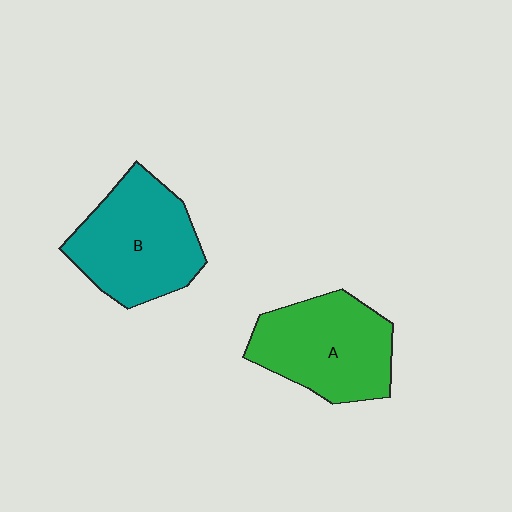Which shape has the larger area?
Shape B (teal).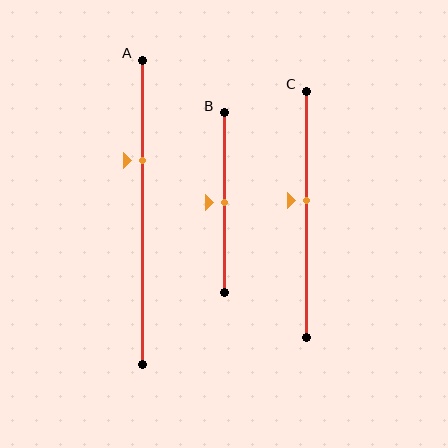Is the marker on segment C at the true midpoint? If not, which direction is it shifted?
No, the marker on segment C is shifted upward by about 6% of the segment length.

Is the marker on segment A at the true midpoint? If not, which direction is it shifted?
No, the marker on segment A is shifted upward by about 17% of the segment length.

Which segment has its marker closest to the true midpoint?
Segment B has its marker closest to the true midpoint.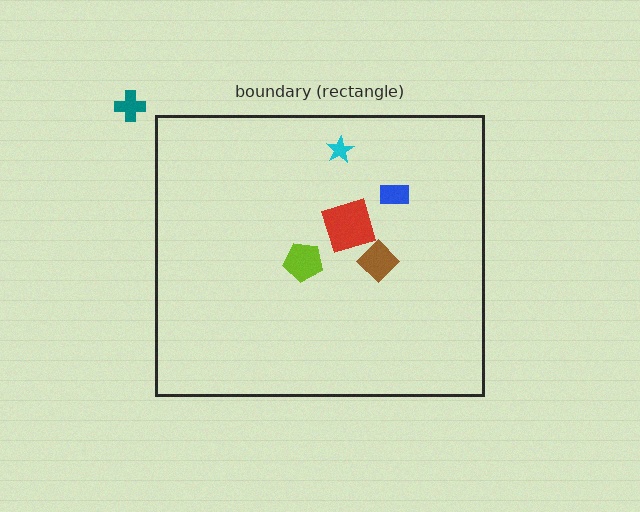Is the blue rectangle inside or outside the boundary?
Inside.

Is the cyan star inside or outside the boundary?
Inside.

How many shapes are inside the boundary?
5 inside, 1 outside.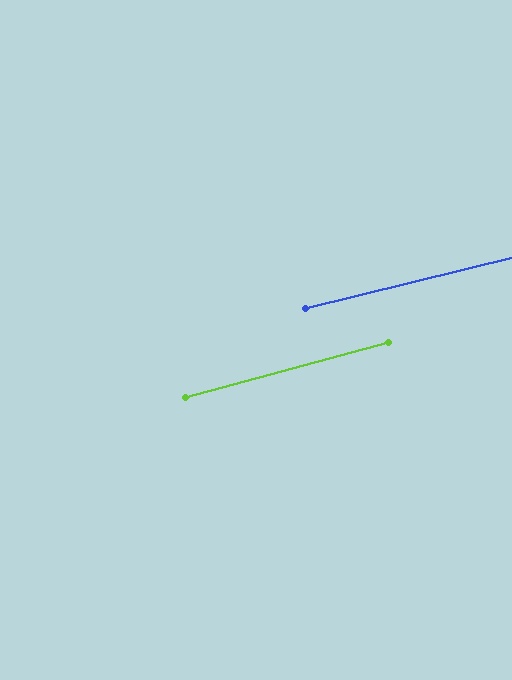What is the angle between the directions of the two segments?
Approximately 1 degree.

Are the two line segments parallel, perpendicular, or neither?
Parallel — their directions differ by only 1.1°.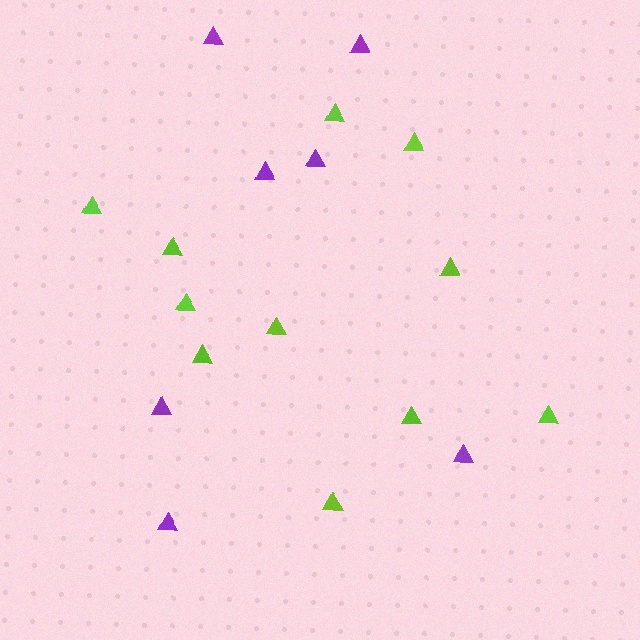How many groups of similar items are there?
There are 2 groups: one group of lime triangles (11) and one group of purple triangles (7).